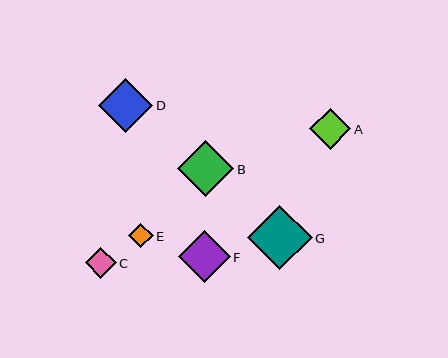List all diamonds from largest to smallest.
From largest to smallest: G, B, D, F, A, C, E.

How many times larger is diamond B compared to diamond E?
Diamond B is approximately 2.3 times the size of diamond E.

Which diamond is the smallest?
Diamond E is the smallest with a size of approximately 25 pixels.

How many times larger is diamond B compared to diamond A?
Diamond B is approximately 1.4 times the size of diamond A.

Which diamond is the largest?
Diamond G is the largest with a size of approximately 65 pixels.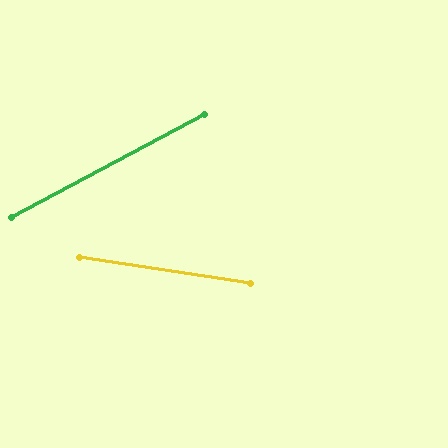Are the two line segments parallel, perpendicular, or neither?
Neither parallel nor perpendicular — they differ by about 37°.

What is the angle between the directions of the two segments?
Approximately 37 degrees.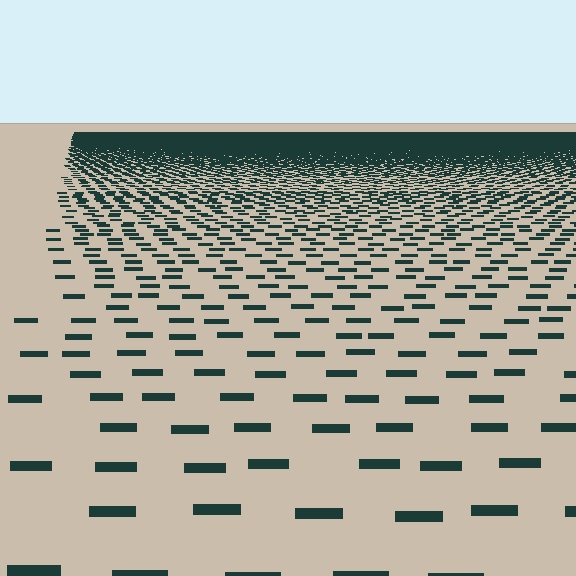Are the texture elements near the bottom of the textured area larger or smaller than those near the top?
Larger. Near the bottom, elements are closer to the viewer and appear at a bigger on-screen size.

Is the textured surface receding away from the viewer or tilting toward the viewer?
The surface is receding away from the viewer. Texture elements get smaller and denser toward the top.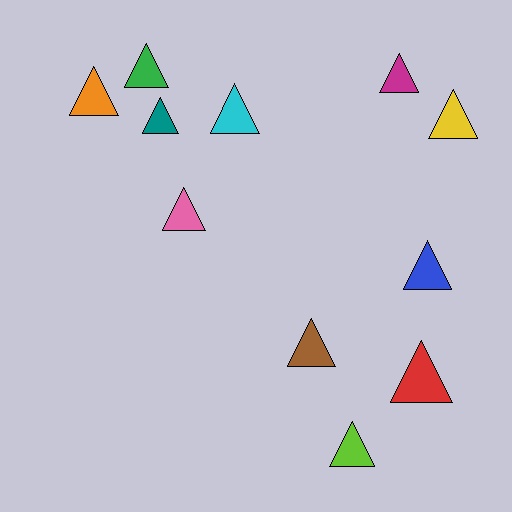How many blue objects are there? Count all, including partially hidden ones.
There is 1 blue object.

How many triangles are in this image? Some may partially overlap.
There are 11 triangles.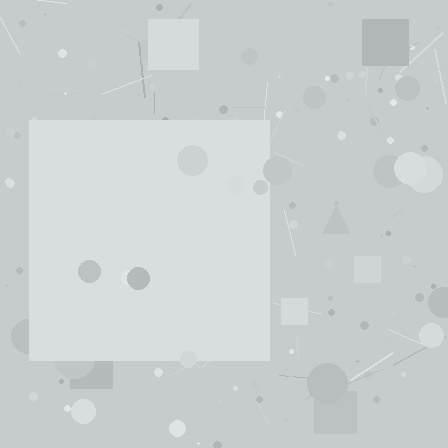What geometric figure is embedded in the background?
A square is embedded in the background.